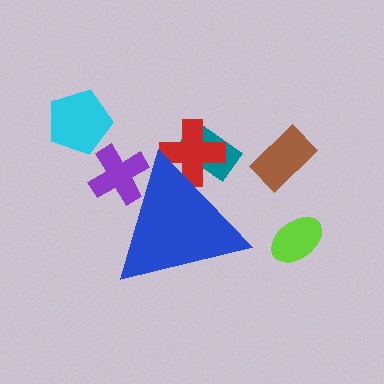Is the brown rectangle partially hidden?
No, the brown rectangle is fully visible.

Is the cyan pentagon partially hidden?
No, the cyan pentagon is fully visible.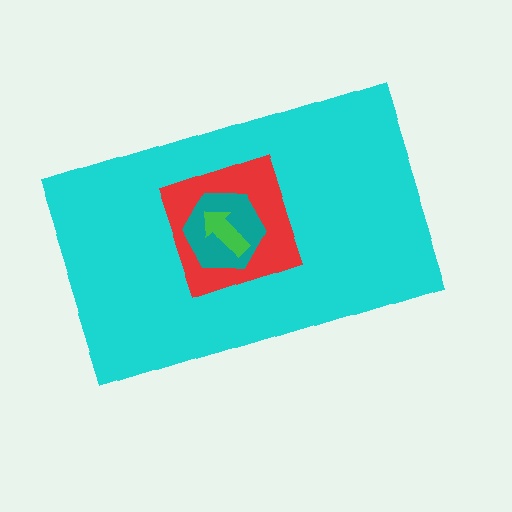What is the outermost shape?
The cyan rectangle.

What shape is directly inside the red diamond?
The teal hexagon.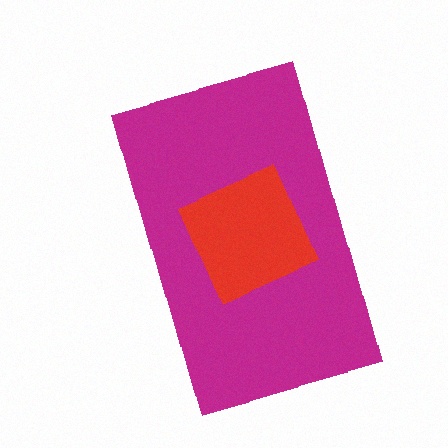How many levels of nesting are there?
2.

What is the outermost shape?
The magenta rectangle.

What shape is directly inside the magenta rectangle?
The red square.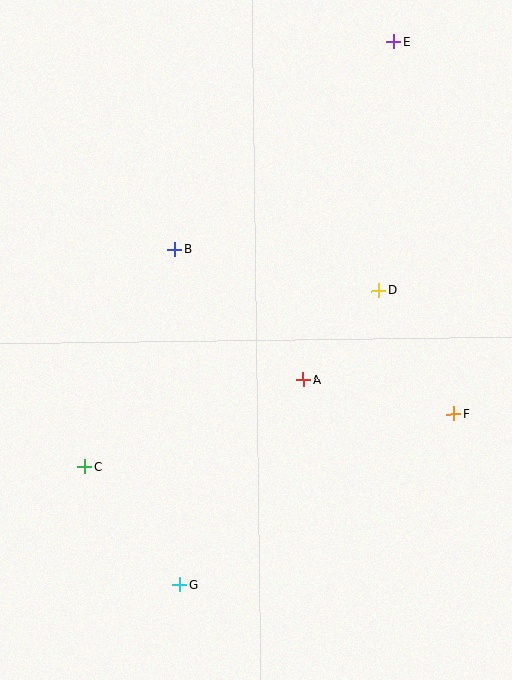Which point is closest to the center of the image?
Point A at (303, 380) is closest to the center.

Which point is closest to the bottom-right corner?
Point F is closest to the bottom-right corner.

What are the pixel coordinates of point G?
Point G is at (180, 585).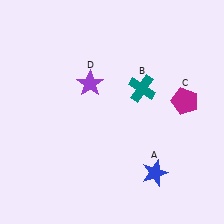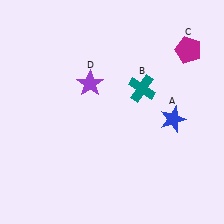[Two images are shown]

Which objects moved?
The objects that moved are: the blue star (A), the magenta pentagon (C).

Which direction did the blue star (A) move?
The blue star (A) moved up.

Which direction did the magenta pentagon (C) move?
The magenta pentagon (C) moved up.